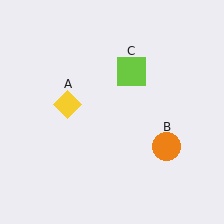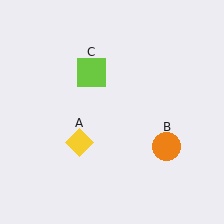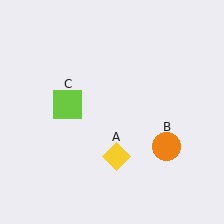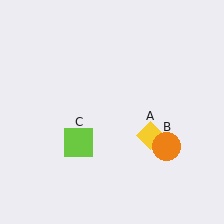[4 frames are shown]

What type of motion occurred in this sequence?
The yellow diamond (object A), lime square (object C) rotated counterclockwise around the center of the scene.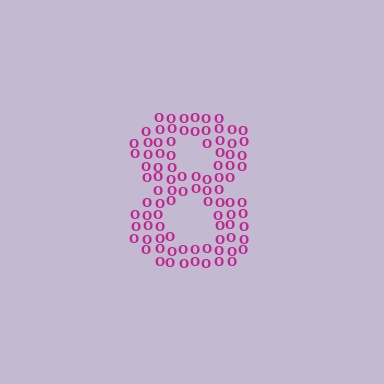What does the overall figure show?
The overall figure shows the digit 8.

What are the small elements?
The small elements are letter O's.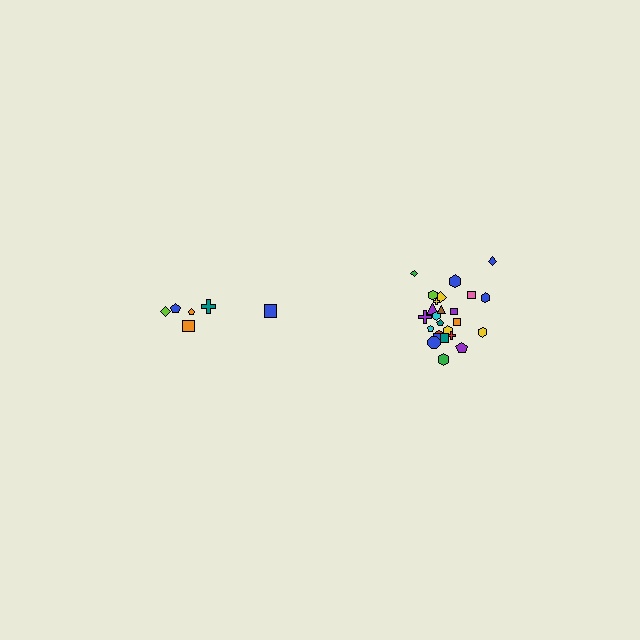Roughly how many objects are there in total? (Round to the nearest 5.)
Roughly 30 objects in total.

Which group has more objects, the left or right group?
The right group.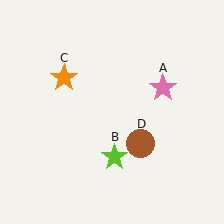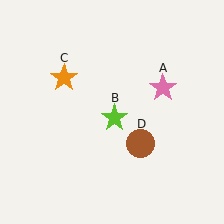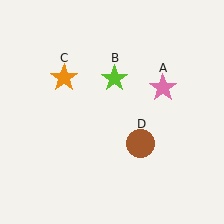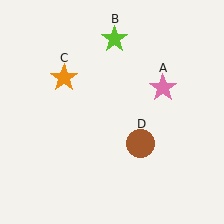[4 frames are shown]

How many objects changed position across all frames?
1 object changed position: lime star (object B).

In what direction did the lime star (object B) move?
The lime star (object B) moved up.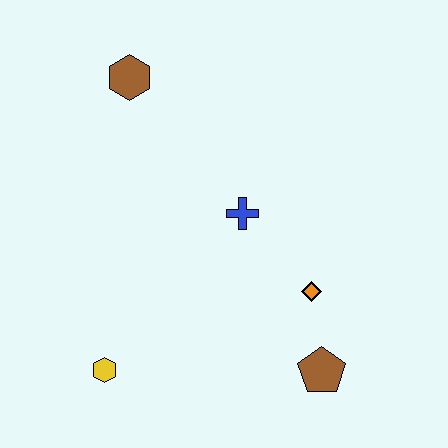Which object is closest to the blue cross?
The orange diamond is closest to the blue cross.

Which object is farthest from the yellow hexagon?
The brown hexagon is farthest from the yellow hexagon.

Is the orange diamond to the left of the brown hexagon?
No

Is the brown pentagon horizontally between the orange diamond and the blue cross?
No